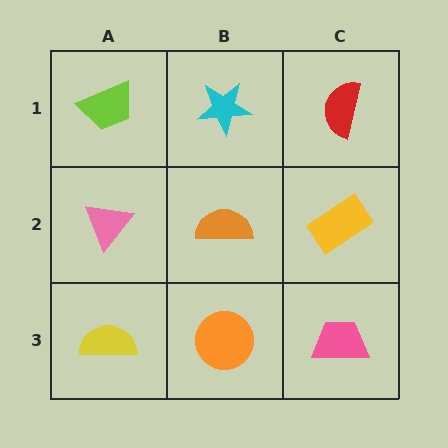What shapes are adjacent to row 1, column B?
An orange semicircle (row 2, column B), a lime trapezoid (row 1, column A), a red semicircle (row 1, column C).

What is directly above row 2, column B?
A cyan star.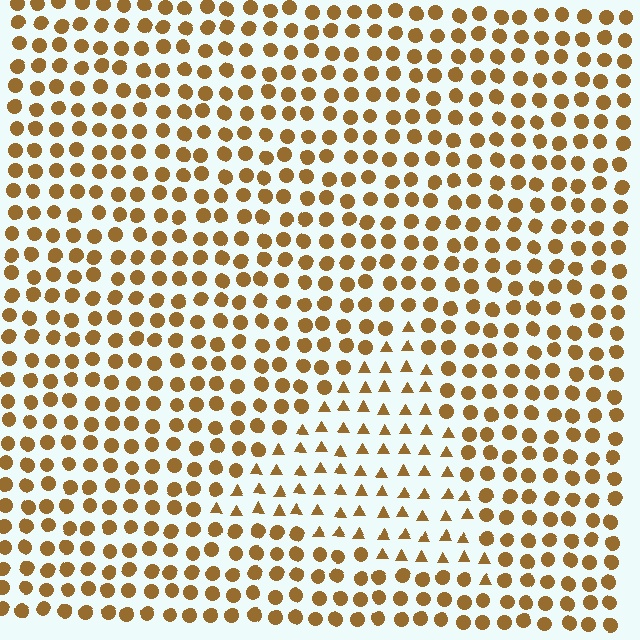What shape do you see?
I see a triangle.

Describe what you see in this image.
The image is filled with small brown elements arranged in a uniform grid. A triangle-shaped region contains triangles, while the surrounding area contains circles. The boundary is defined purely by the change in element shape.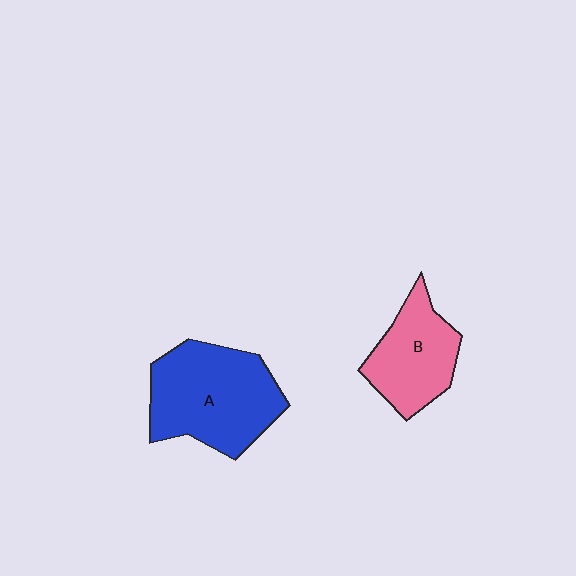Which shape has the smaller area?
Shape B (pink).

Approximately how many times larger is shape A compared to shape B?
Approximately 1.5 times.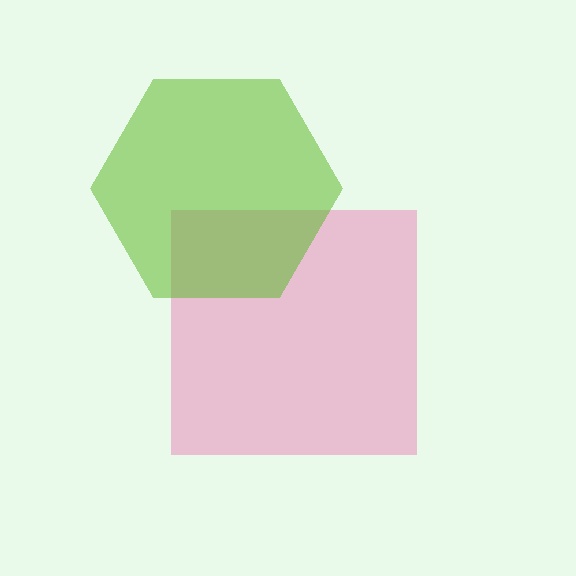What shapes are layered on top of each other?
The layered shapes are: a pink square, a lime hexagon.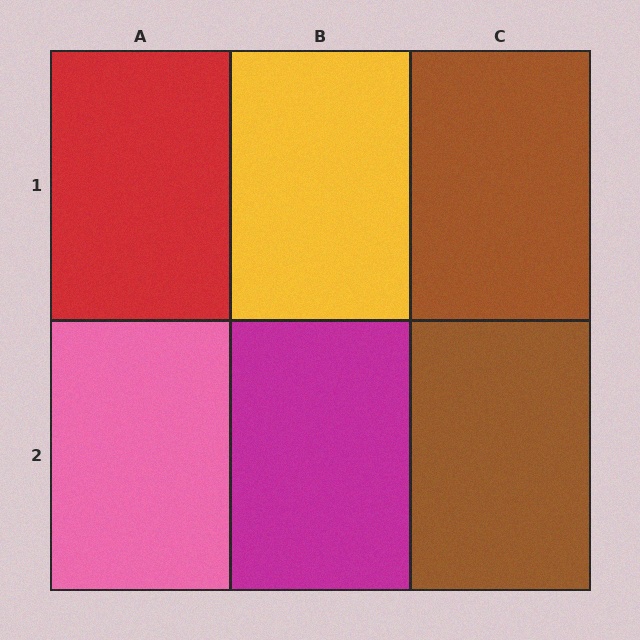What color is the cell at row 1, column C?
Brown.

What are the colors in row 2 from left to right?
Pink, magenta, brown.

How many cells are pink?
1 cell is pink.